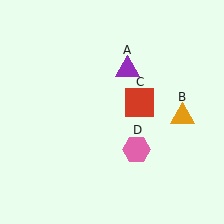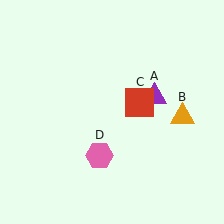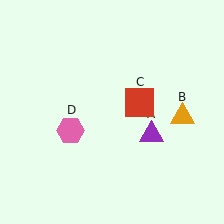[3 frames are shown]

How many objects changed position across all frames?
2 objects changed position: purple triangle (object A), pink hexagon (object D).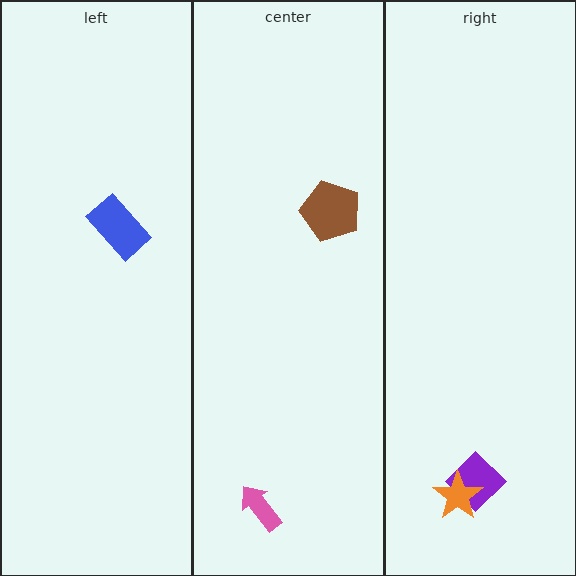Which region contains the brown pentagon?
The center region.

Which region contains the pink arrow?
The center region.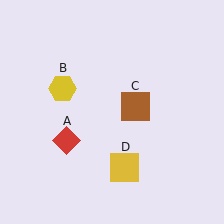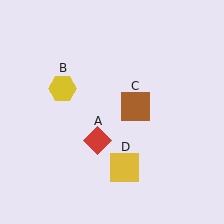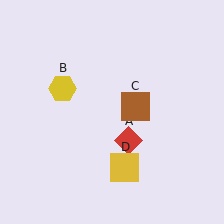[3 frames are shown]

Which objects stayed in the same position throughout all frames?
Yellow hexagon (object B) and brown square (object C) and yellow square (object D) remained stationary.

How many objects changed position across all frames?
1 object changed position: red diamond (object A).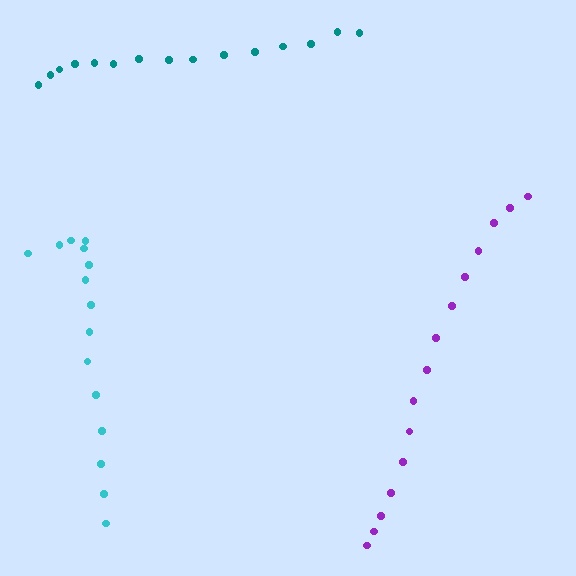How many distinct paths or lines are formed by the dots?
There are 3 distinct paths.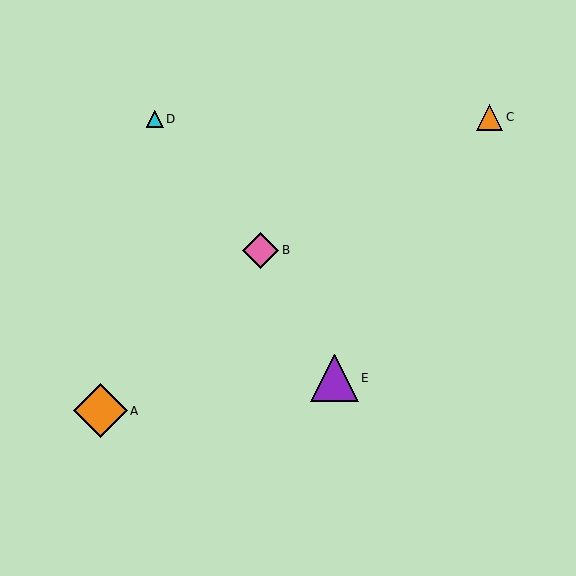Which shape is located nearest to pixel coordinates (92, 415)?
The orange diamond (labeled A) at (100, 411) is nearest to that location.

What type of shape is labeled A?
Shape A is an orange diamond.